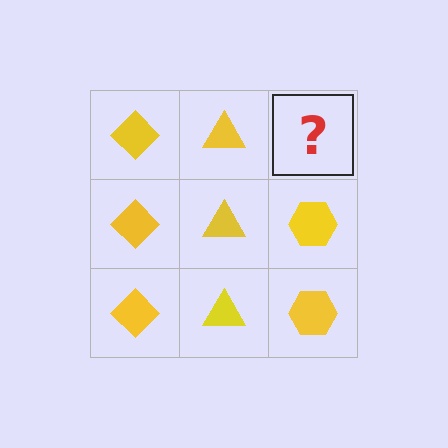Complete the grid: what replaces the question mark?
The question mark should be replaced with a yellow hexagon.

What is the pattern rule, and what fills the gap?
The rule is that each column has a consistent shape. The gap should be filled with a yellow hexagon.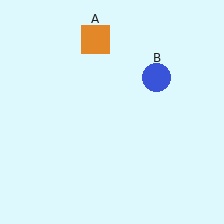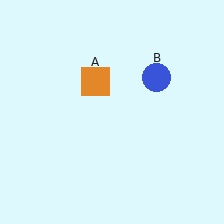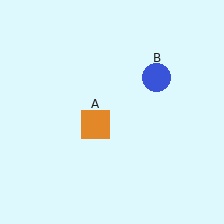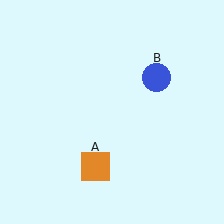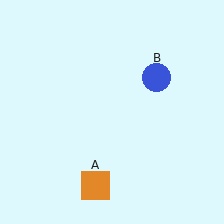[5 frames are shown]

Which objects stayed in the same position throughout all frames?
Blue circle (object B) remained stationary.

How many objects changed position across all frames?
1 object changed position: orange square (object A).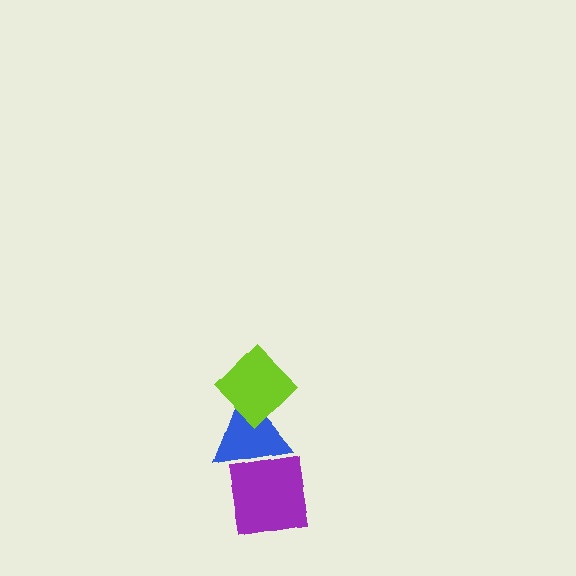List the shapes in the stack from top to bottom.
From top to bottom: the lime diamond, the blue triangle, the purple square.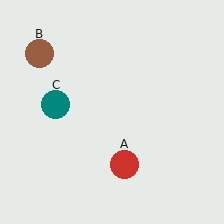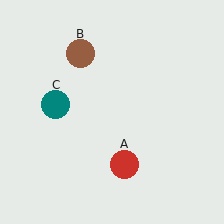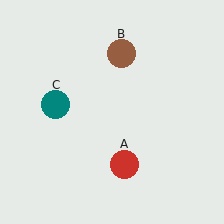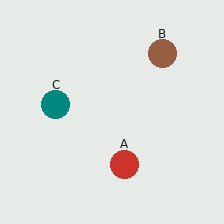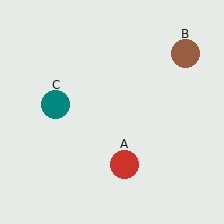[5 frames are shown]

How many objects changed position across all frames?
1 object changed position: brown circle (object B).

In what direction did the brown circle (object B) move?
The brown circle (object B) moved right.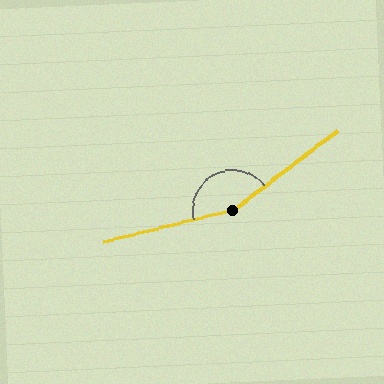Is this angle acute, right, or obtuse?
It is obtuse.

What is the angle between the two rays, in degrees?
Approximately 156 degrees.